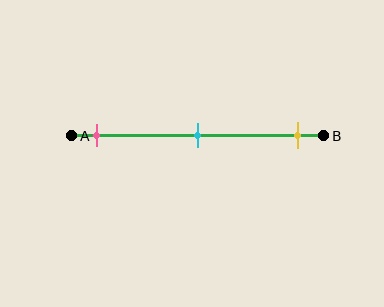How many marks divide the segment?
There are 3 marks dividing the segment.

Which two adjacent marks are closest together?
The pink and cyan marks are the closest adjacent pair.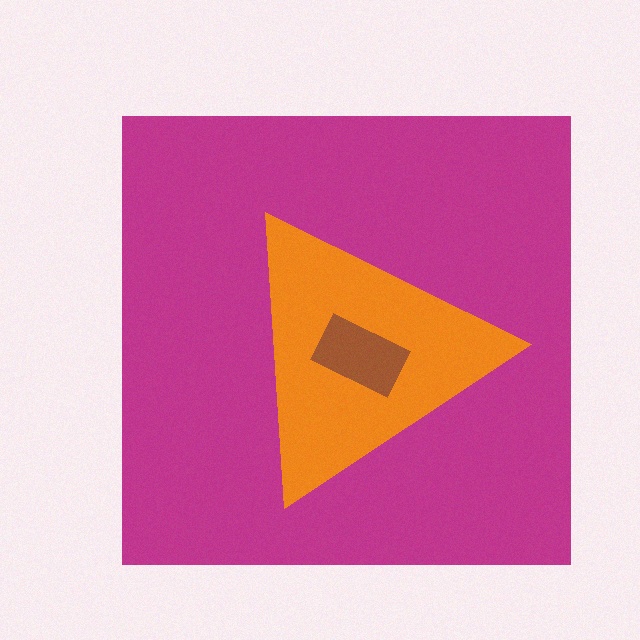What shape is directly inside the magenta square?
The orange triangle.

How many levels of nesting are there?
3.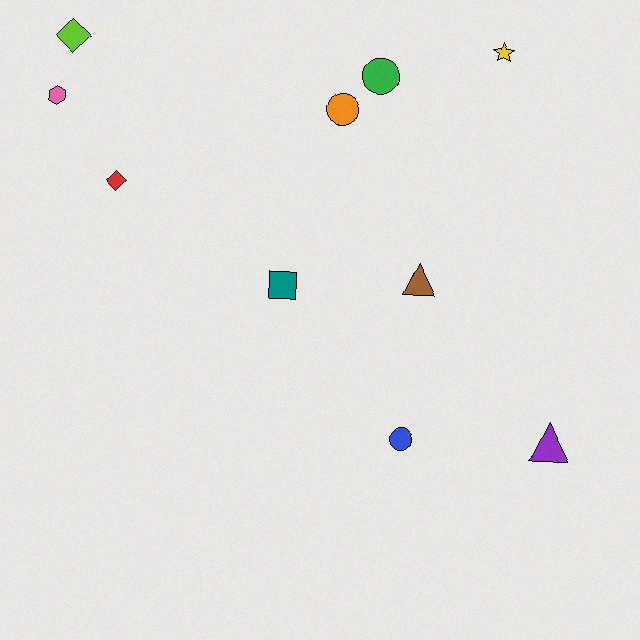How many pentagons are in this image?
There are no pentagons.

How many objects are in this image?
There are 10 objects.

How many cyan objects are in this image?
There are no cyan objects.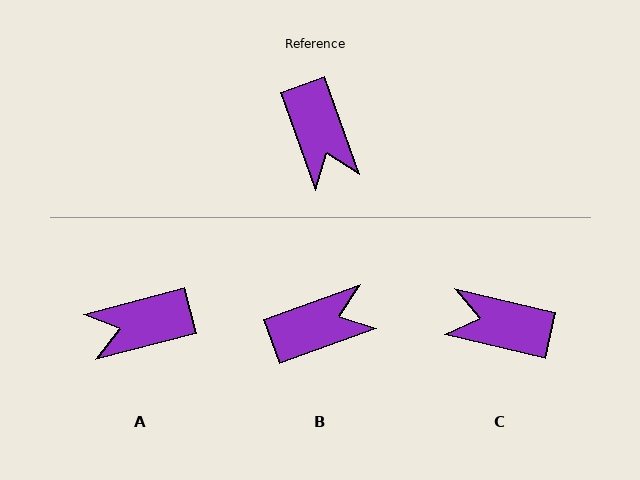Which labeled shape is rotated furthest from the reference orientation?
C, about 122 degrees away.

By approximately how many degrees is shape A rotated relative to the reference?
Approximately 95 degrees clockwise.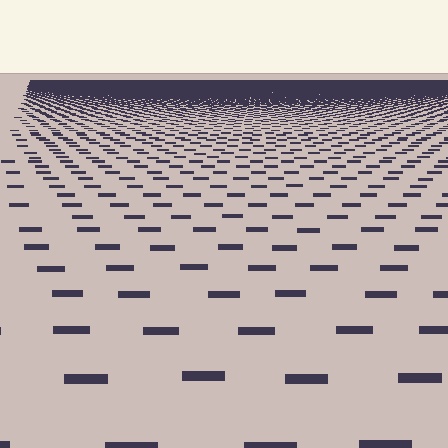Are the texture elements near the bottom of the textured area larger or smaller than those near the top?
Larger. Near the bottom, elements are closer to the viewer and appear at a bigger on-screen size.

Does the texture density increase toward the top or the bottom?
Density increases toward the top.